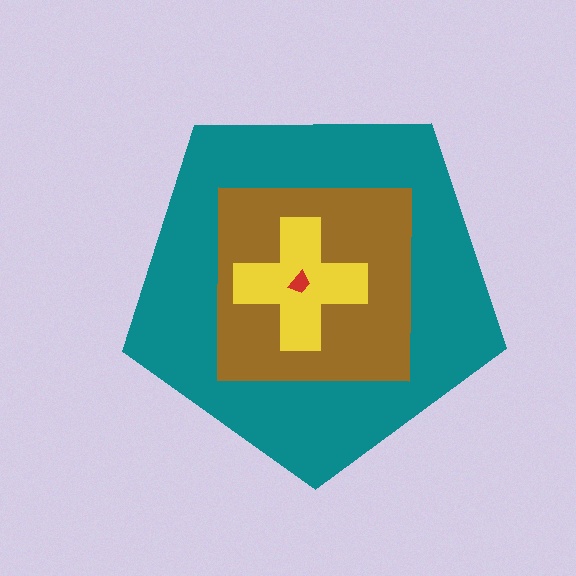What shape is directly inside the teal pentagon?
The brown square.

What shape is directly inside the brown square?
The yellow cross.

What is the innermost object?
The red trapezoid.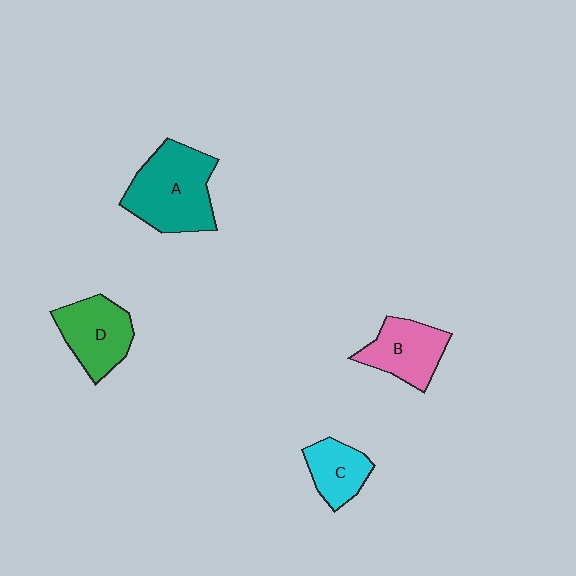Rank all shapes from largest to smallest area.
From largest to smallest: A (teal), D (green), B (pink), C (cyan).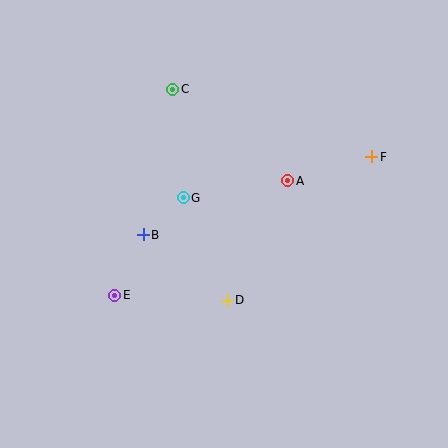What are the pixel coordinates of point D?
Point D is at (227, 300).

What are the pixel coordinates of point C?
Point C is at (173, 89).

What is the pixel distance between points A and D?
The distance between A and D is 134 pixels.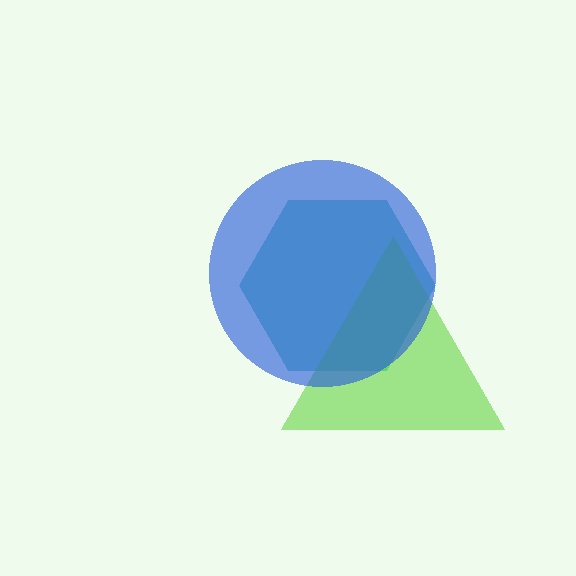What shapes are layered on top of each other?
The layered shapes are: a teal hexagon, a lime triangle, a blue circle.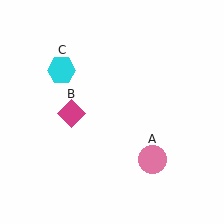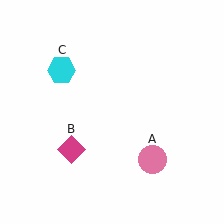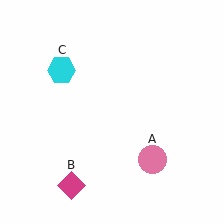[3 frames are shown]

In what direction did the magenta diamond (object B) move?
The magenta diamond (object B) moved down.